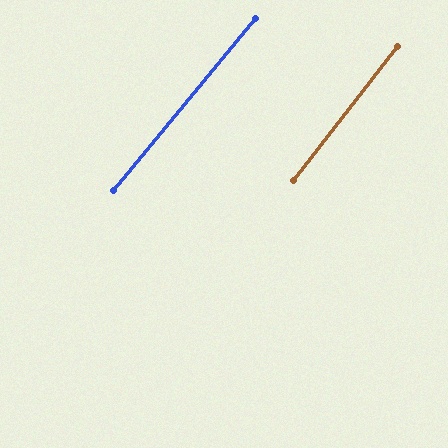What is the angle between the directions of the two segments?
Approximately 2 degrees.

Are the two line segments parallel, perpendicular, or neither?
Parallel — their directions differ by only 1.9°.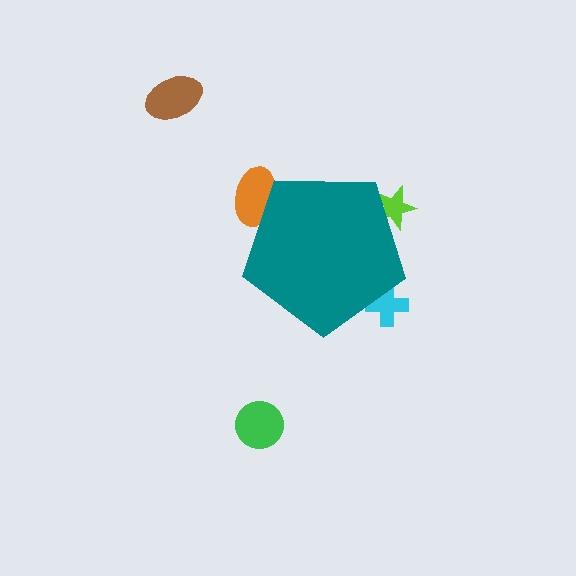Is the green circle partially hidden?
No, the green circle is fully visible.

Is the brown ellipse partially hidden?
No, the brown ellipse is fully visible.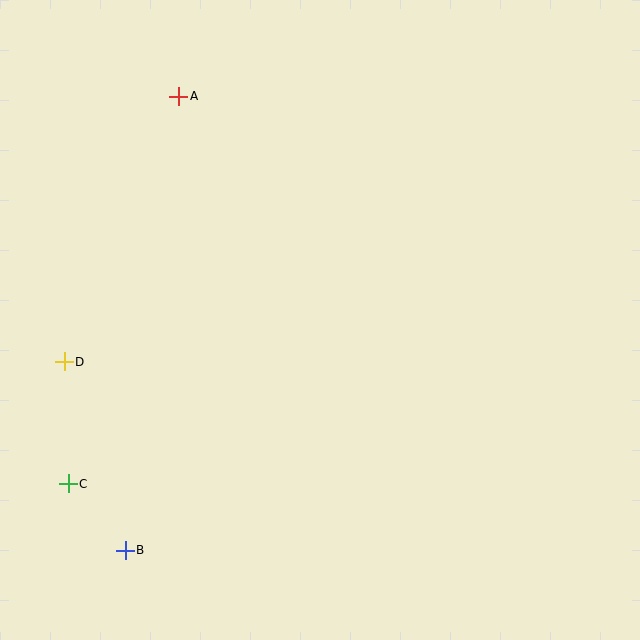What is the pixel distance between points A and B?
The distance between A and B is 457 pixels.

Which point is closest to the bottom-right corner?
Point B is closest to the bottom-right corner.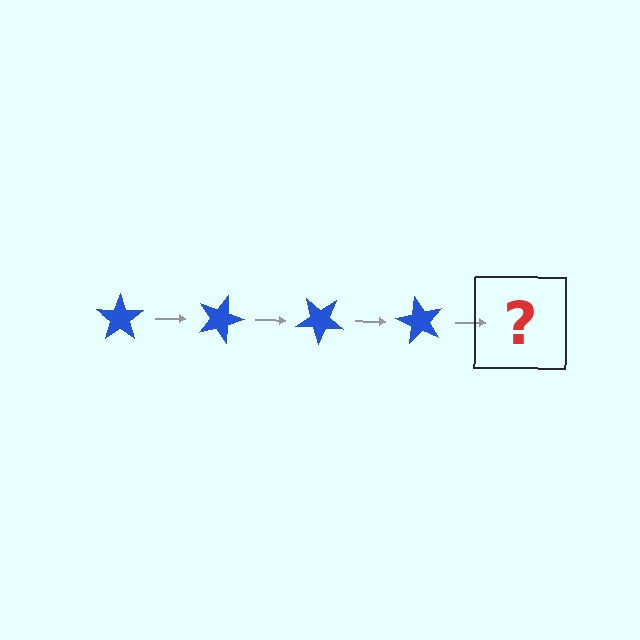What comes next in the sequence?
The next element should be a blue star rotated 80 degrees.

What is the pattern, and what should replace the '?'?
The pattern is that the star rotates 20 degrees each step. The '?' should be a blue star rotated 80 degrees.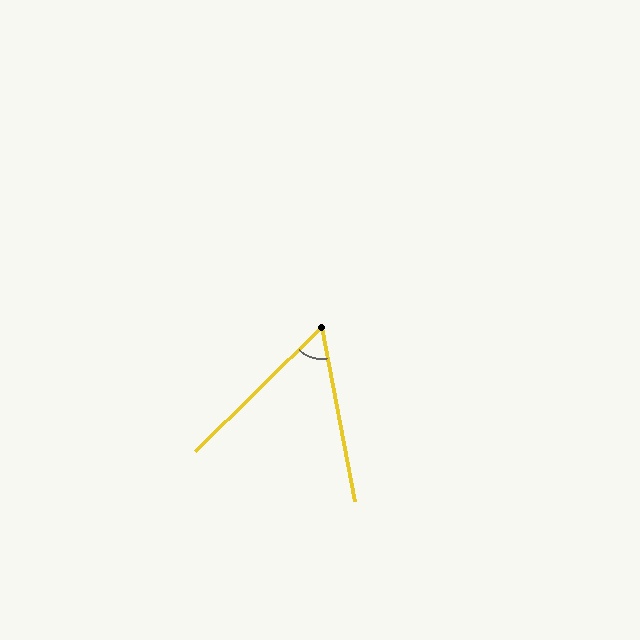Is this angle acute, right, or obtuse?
It is acute.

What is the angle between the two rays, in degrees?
Approximately 56 degrees.